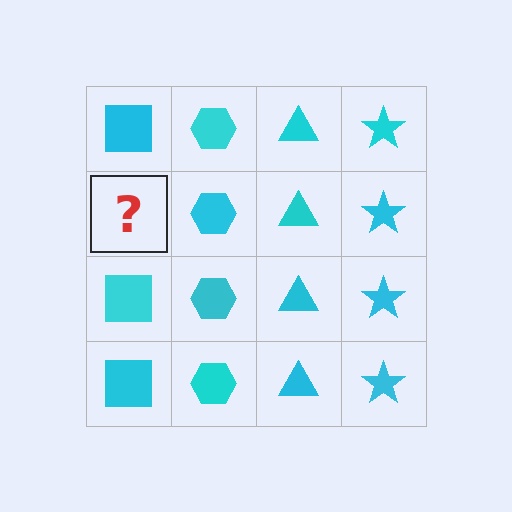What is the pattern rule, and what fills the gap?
The rule is that each column has a consistent shape. The gap should be filled with a cyan square.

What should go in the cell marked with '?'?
The missing cell should contain a cyan square.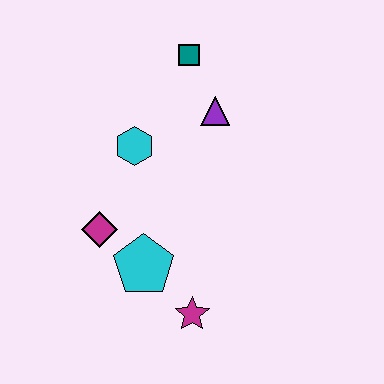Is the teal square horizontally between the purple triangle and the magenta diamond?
Yes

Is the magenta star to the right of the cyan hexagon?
Yes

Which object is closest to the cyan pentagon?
The magenta diamond is closest to the cyan pentagon.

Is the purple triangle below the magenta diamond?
No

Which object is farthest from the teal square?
The magenta star is farthest from the teal square.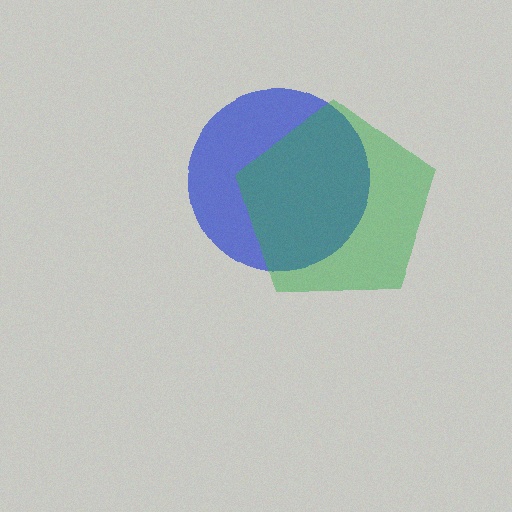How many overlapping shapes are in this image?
There are 2 overlapping shapes in the image.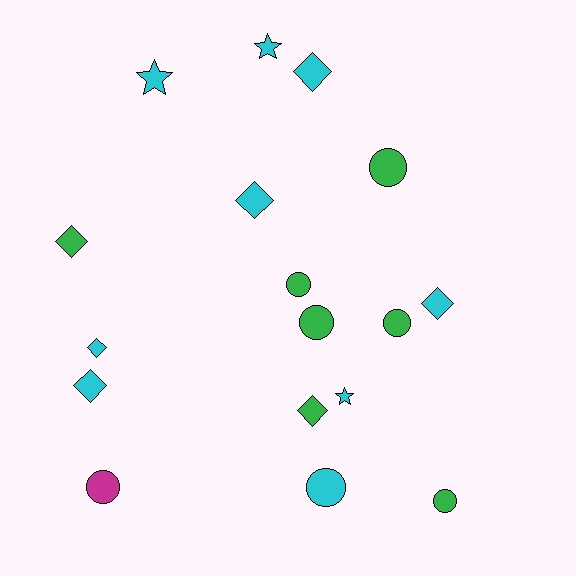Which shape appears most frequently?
Diamond, with 7 objects.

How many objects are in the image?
There are 17 objects.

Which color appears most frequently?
Cyan, with 9 objects.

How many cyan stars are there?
There are 3 cyan stars.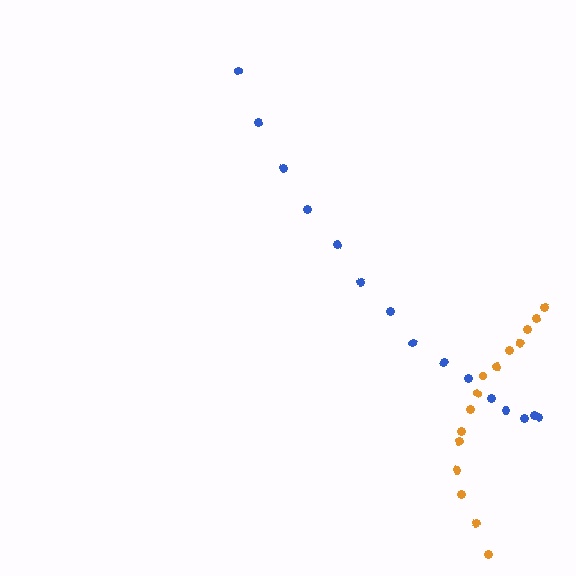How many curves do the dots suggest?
There are 2 distinct paths.